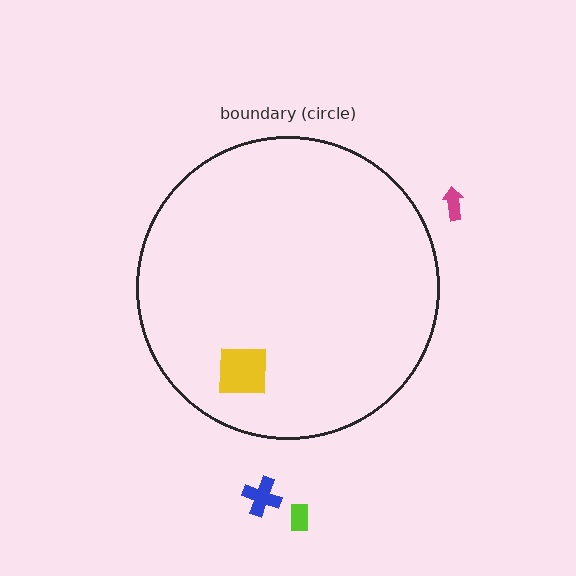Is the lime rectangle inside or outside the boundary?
Outside.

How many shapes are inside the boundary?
1 inside, 3 outside.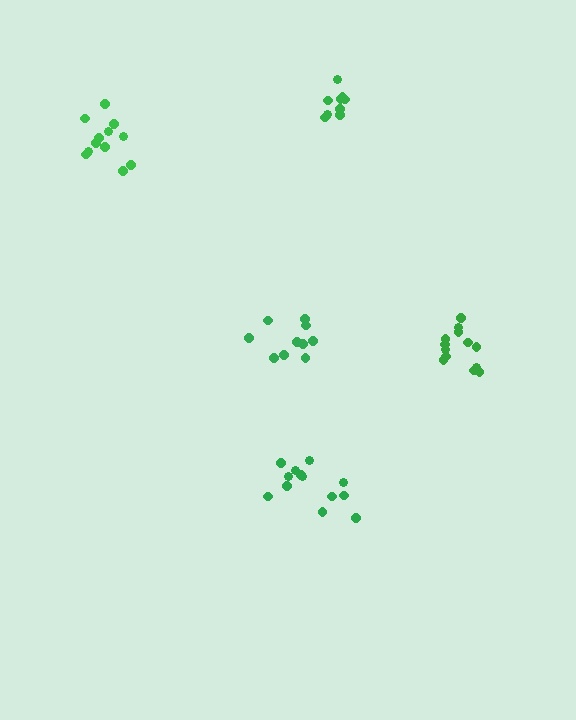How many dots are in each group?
Group 1: 13 dots, Group 2: 12 dots, Group 3: 10 dots, Group 4: 13 dots, Group 5: 9 dots (57 total).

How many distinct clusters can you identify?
There are 5 distinct clusters.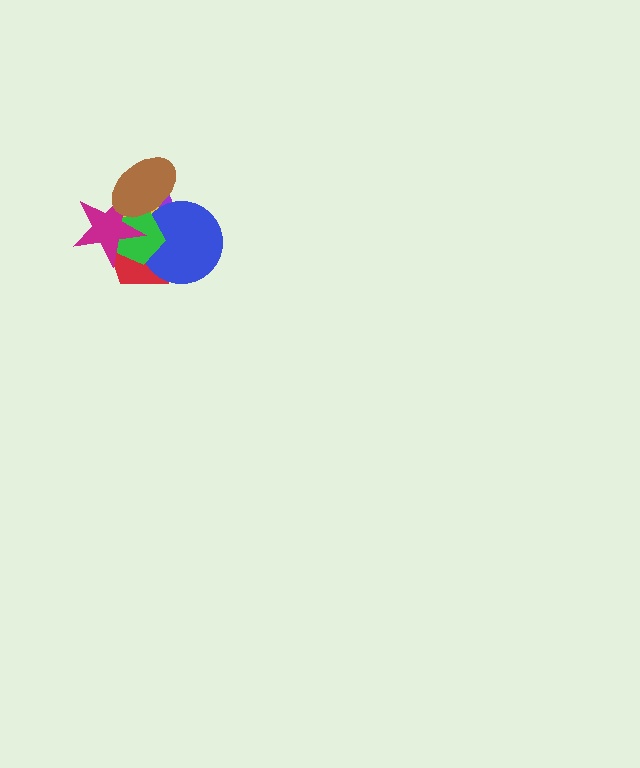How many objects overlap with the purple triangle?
6 objects overlap with the purple triangle.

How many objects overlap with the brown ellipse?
6 objects overlap with the brown ellipse.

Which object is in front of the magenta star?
The brown ellipse is in front of the magenta star.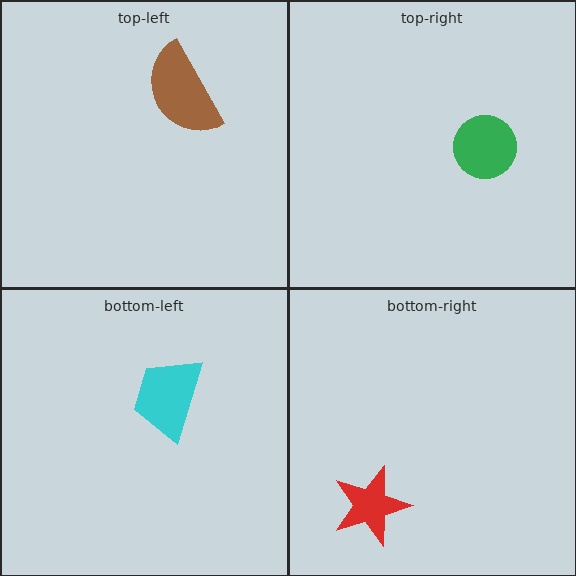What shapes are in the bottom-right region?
The red star.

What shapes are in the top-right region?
The green circle.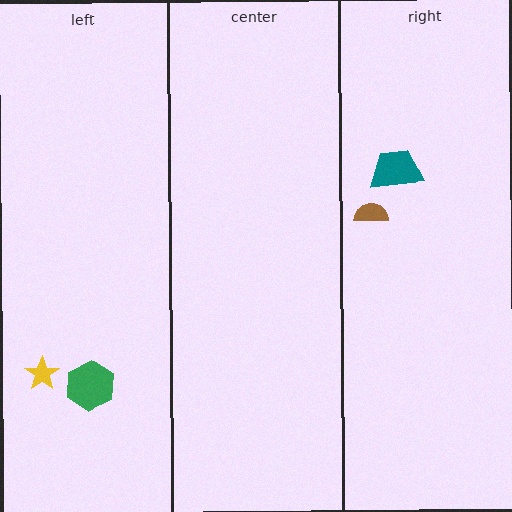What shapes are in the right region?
The brown semicircle, the teal trapezoid.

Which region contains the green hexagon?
The left region.